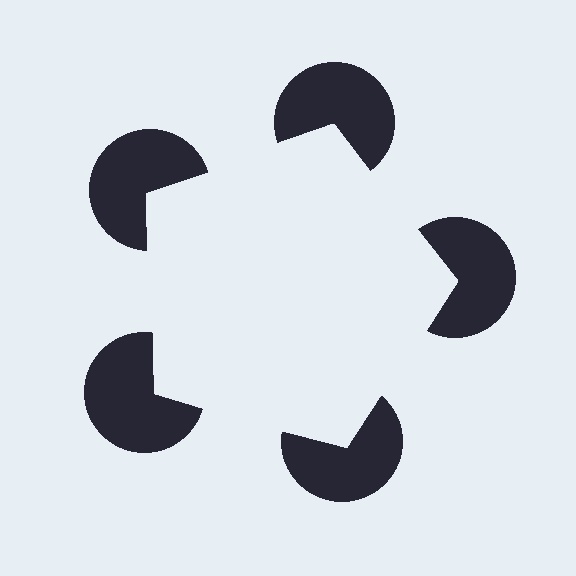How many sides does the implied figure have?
5 sides.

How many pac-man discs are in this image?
There are 5 — one at each vertex of the illusory pentagon.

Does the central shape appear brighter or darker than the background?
It typically appears slightly brighter than the background, even though no actual brightness change is drawn.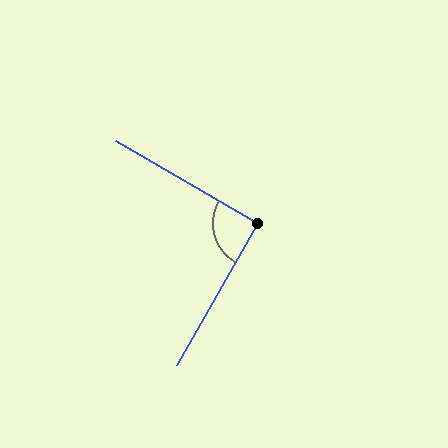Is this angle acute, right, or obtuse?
It is approximately a right angle.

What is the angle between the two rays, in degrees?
Approximately 91 degrees.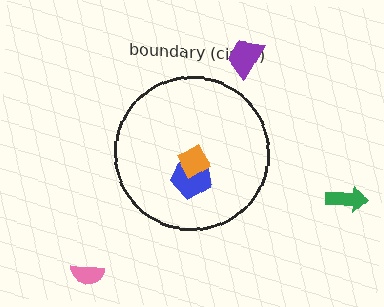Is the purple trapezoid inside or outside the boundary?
Outside.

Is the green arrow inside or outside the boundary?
Outside.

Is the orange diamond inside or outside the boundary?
Inside.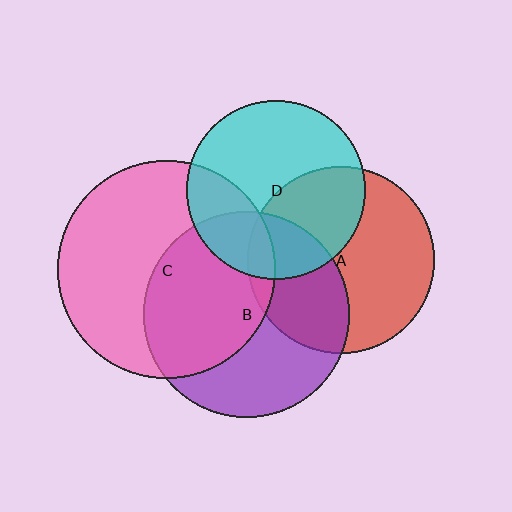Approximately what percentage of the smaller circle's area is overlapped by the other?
Approximately 25%.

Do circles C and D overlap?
Yes.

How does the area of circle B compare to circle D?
Approximately 1.3 times.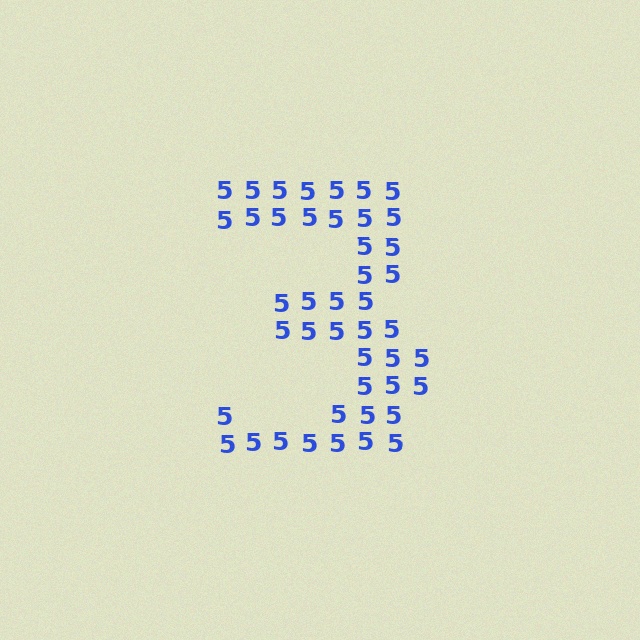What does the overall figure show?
The overall figure shows the digit 3.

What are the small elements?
The small elements are digit 5's.